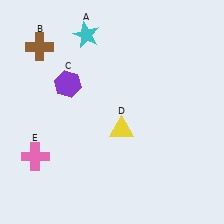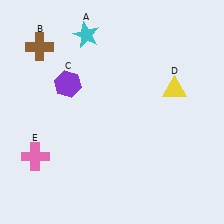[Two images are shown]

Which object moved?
The yellow triangle (D) moved right.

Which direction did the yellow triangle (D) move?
The yellow triangle (D) moved right.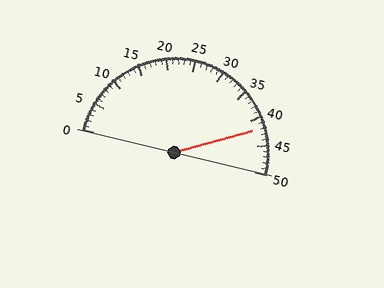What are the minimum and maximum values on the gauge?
The gauge ranges from 0 to 50.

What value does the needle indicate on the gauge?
The needle indicates approximately 42.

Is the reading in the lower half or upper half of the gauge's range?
The reading is in the upper half of the range (0 to 50).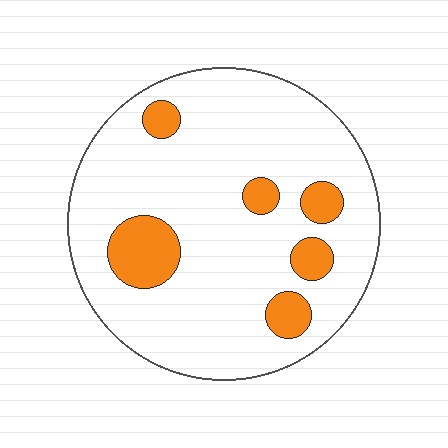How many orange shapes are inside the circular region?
6.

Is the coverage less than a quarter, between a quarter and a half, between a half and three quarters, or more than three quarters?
Less than a quarter.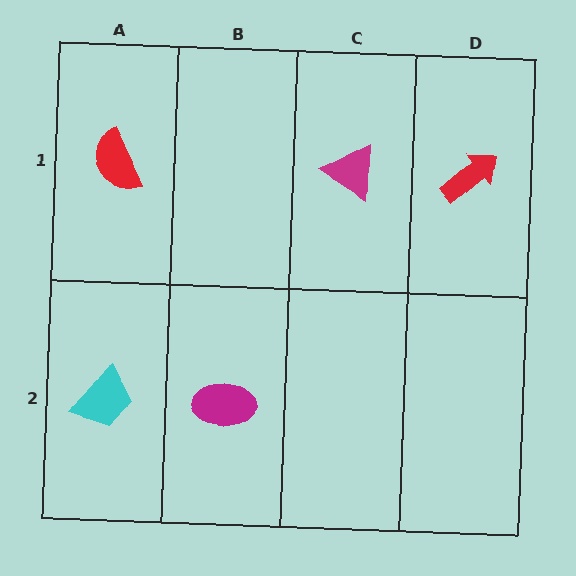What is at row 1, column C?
A magenta triangle.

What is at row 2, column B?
A magenta ellipse.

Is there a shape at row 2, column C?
No, that cell is empty.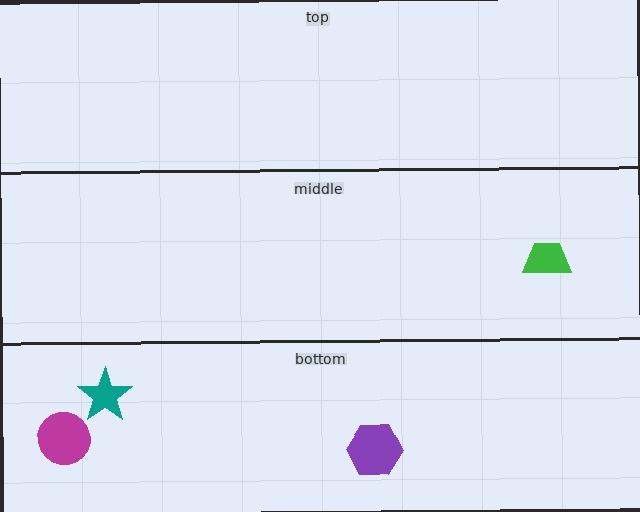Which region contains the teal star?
The bottom region.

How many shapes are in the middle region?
1.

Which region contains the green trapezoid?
The middle region.